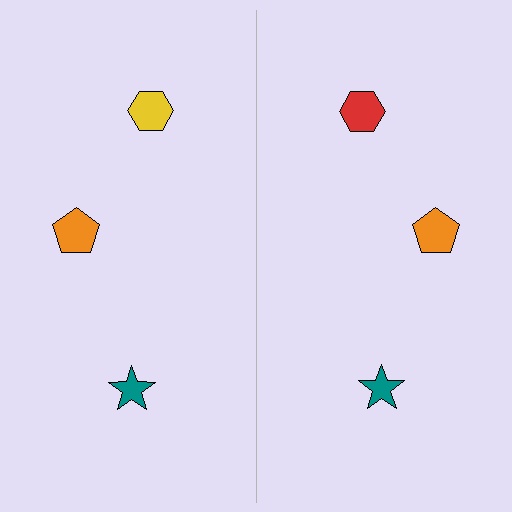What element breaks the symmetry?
The red hexagon on the right side breaks the symmetry — its mirror counterpart is yellow.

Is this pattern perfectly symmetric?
No, the pattern is not perfectly symmetric. The red hexagon on the right side breaks the symmetry — its mirror counterpart is yellow.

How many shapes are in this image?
There are 6 shapes in this image.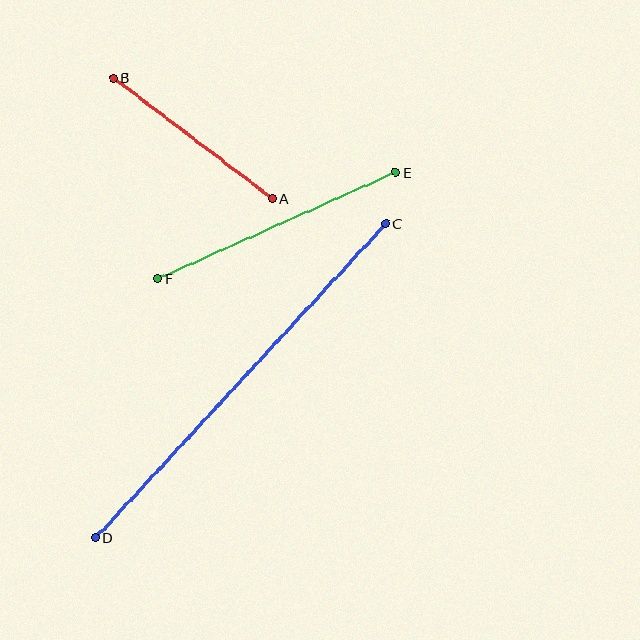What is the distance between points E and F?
The distance is approximately 261 pixels.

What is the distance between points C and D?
The distance is approximately 428 pixels.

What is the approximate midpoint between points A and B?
The midpoint is at approximately (193, 138) pixels.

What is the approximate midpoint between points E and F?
The midpoint is at approximately (277, 226) pixels.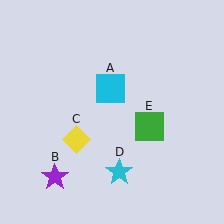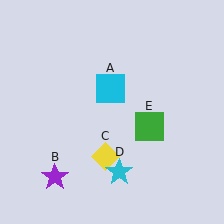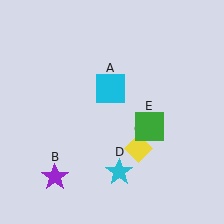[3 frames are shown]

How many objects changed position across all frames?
1 object changed position: yellow diamond (object C).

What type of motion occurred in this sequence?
The yellow diamond (object C) rotated counterclockwise around the center of the scene.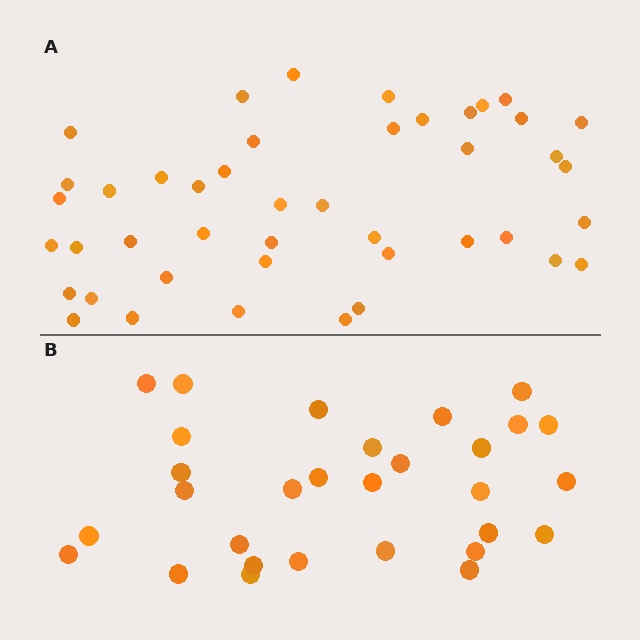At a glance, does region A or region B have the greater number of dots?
Region A (the top region) has more dots.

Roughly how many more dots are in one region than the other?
Region A has approximately 15 more dots than region B.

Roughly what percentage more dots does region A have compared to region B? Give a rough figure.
About 45% more.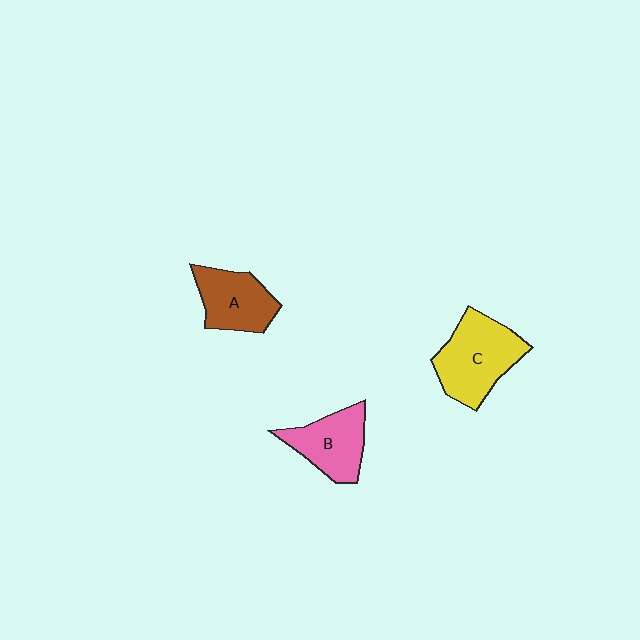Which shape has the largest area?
Shape C (yellow).